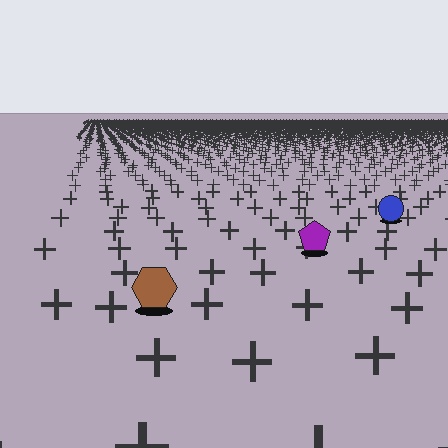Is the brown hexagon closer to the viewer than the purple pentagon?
Yes. The brown hexagon is closer — you can tell from the texture gradient: the ground texture is coarser near it.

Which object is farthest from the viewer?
The blue circle is farthest from the viewer. It appears smaller and the ground texture around it is denser.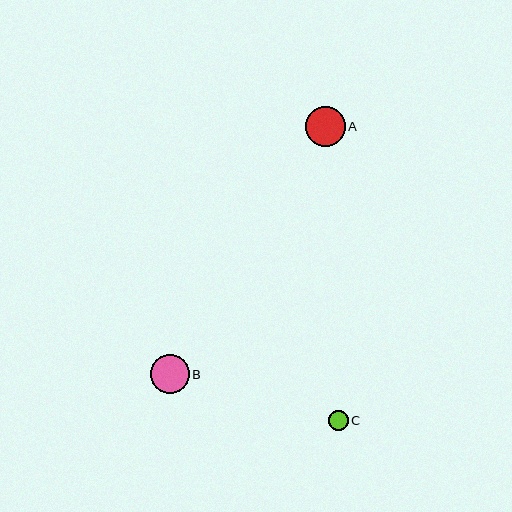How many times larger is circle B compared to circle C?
Circle B is approximately 2.0 times the size of circle C.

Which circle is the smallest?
Circle C is the smallest with a size of approximately 20 pixels.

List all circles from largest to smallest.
From largest to smallest: A, B, C.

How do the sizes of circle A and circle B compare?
Circle A and circle B are approximately the same size.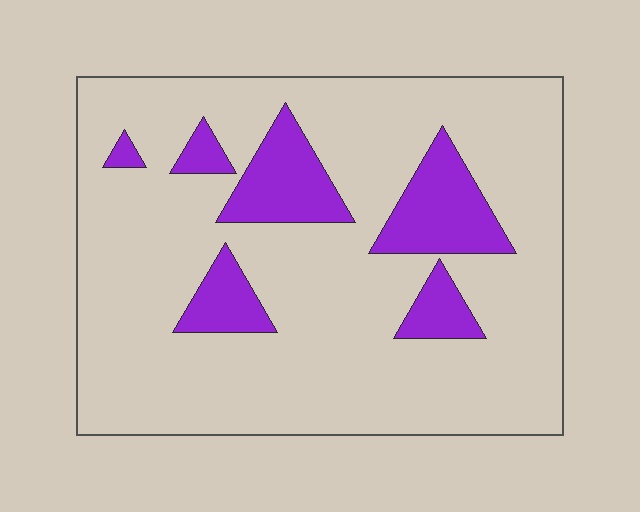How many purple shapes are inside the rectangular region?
6.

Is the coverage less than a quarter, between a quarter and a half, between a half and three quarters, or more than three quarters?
Less than a quarter.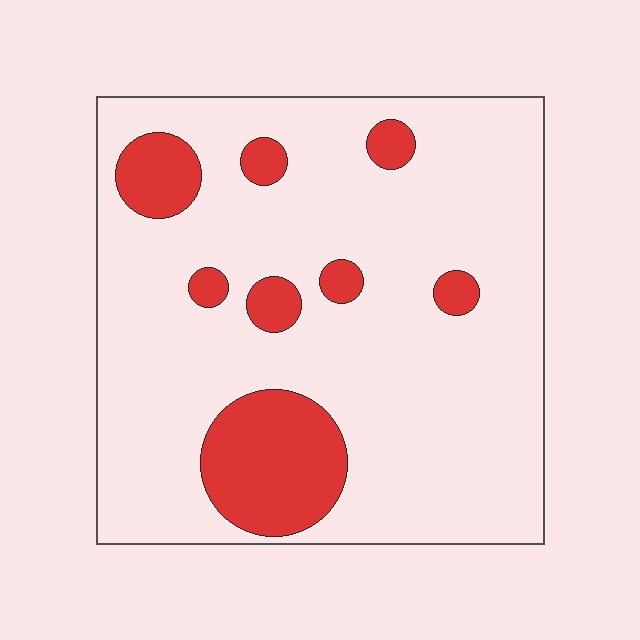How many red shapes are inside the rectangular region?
8.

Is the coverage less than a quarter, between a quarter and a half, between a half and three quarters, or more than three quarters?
Less than a quarter.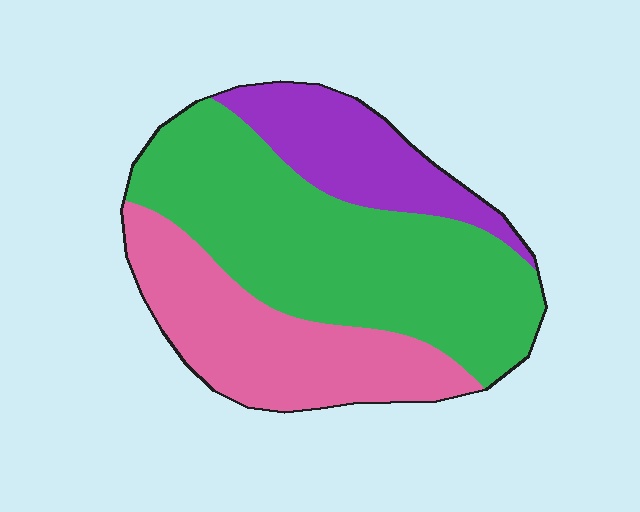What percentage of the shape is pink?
Pink covers roughly 30% of the shape.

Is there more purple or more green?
Green.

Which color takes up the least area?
Purple, at roughly 20%.